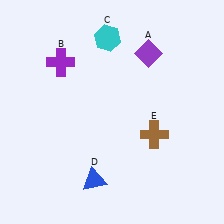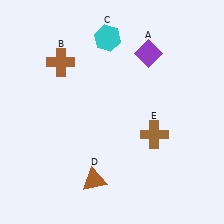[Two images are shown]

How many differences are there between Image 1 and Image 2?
There are 2 differences between the two images.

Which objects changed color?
B changed from purple to brown. D changed from blue to brown.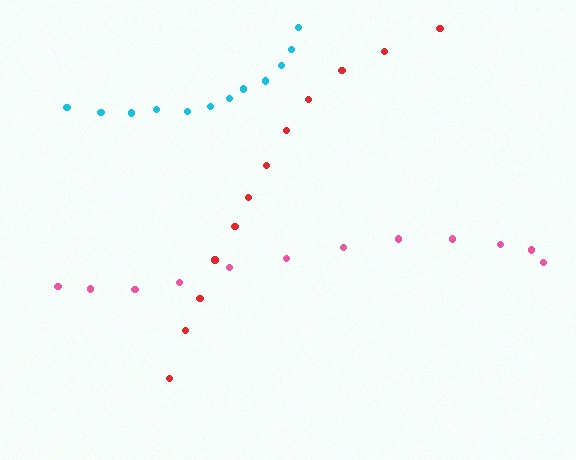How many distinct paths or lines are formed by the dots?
There are 3 distinct paths.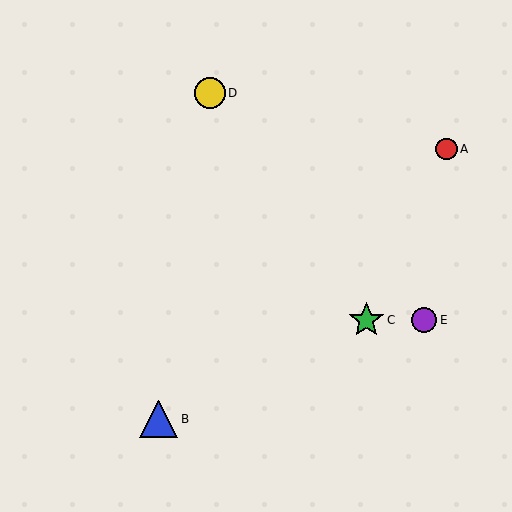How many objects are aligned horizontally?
2 objects (C, E) are aligned horizontally.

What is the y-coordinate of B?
Object B is at y≈419.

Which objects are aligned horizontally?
Objects C, E are aligned horizontally.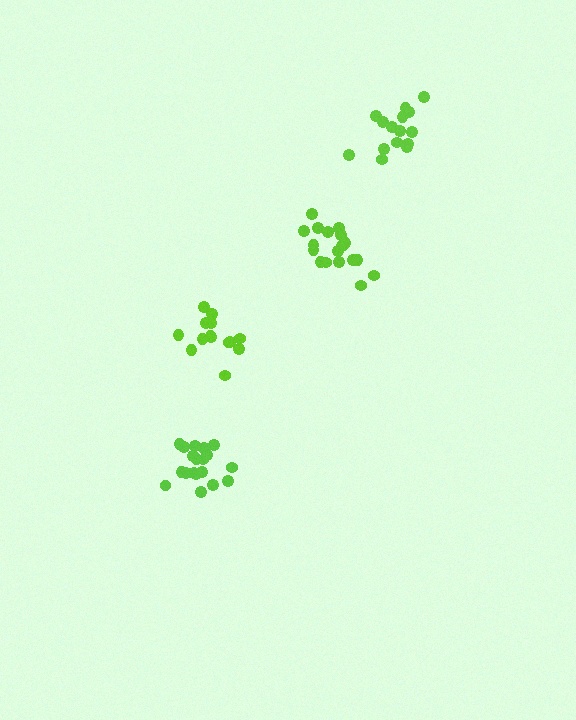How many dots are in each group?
Group 1: 15 dots, Group 2: 14 dots, Group 3: 19 dots, Group 4: 19 dots (67 total).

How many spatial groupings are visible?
There are 4 spatial groupings.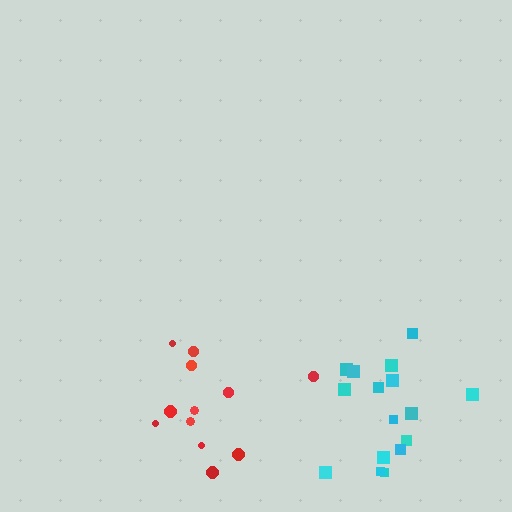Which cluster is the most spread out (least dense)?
Red.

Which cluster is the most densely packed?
Cyan.